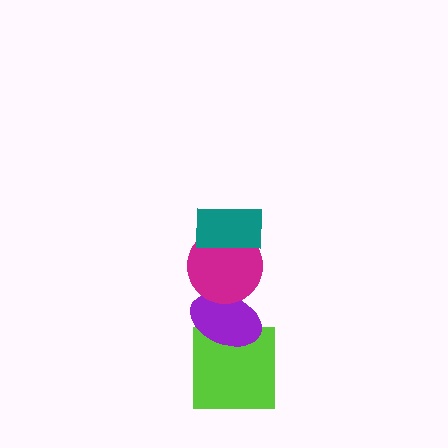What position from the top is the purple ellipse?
The purple ellipse is 3rd from the top.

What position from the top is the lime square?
The lime square is 4th from the top.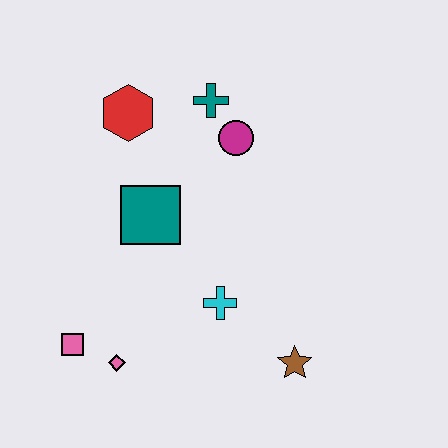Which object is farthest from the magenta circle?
The pink square is farthest from the magenta circle.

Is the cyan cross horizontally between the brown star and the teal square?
Yes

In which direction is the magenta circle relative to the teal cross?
The magenta circle is below the teal cross.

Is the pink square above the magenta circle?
No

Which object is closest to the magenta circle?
The teal cross is closest to the magenta circle.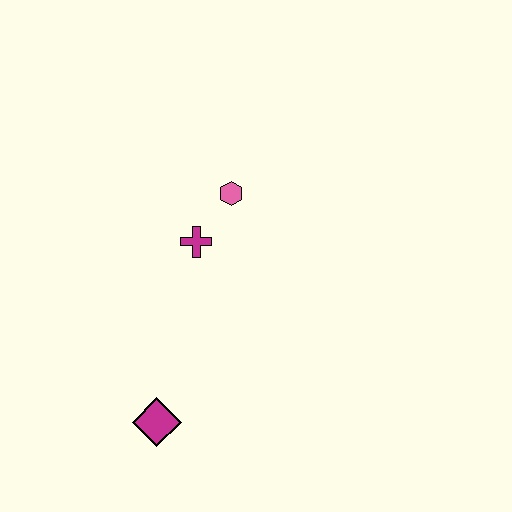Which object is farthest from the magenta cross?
The magenta diamond is farthest from the magenta cross.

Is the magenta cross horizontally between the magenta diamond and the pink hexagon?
Yes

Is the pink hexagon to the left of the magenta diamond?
No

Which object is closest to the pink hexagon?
The magenta cross is closest to the pink hexagon.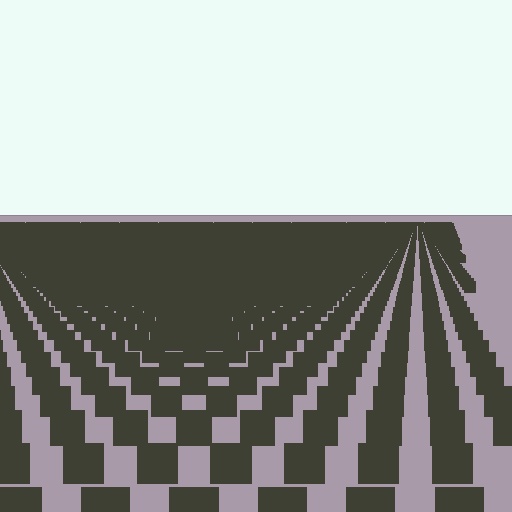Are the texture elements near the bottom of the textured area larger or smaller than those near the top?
Larger. Near the bottom, elements are closer to the viewer and appear at a bigger on-screen size.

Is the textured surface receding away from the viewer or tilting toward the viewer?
The surface is receding away from the viewer. Texture elements get smaller and denser toward the top.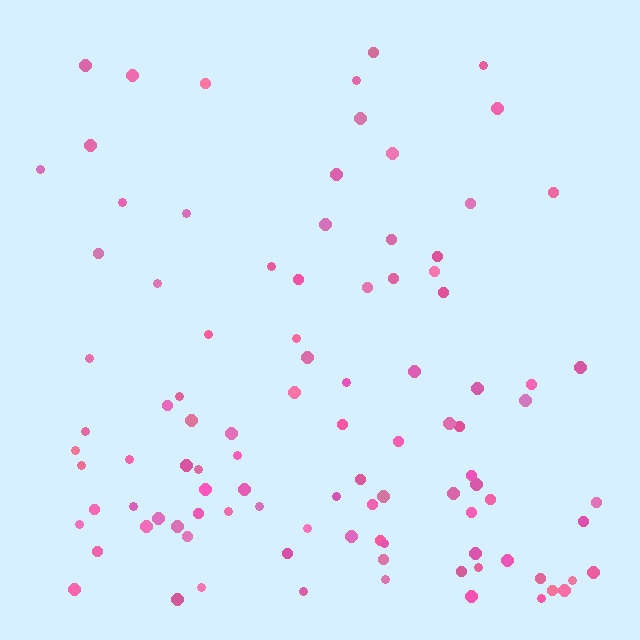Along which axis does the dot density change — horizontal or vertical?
Vertical.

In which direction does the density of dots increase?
From top to bottom, with the bottom side densest.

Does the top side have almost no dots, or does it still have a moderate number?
Still a moderate number, just noticeably fewer than the bottom.